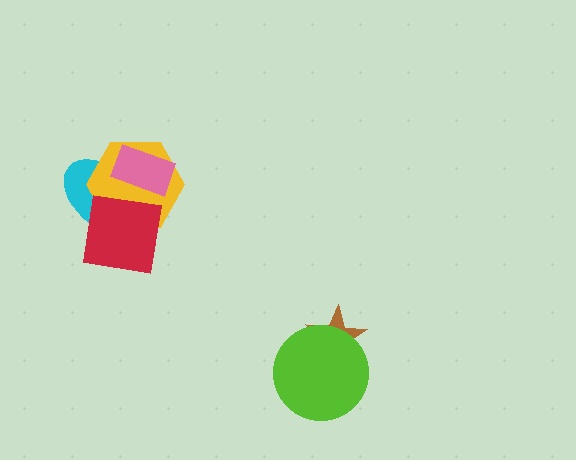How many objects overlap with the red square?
3 objects overlap with the red square.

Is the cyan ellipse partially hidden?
Yes, it is partially covered by another shape.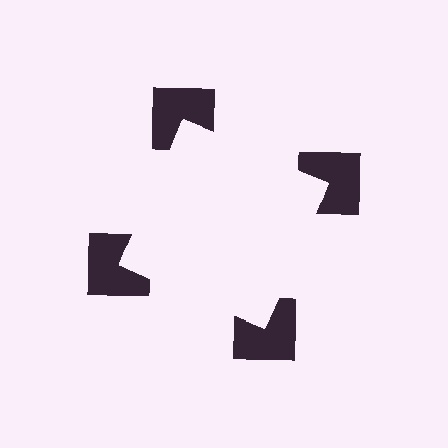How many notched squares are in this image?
There are 4 — one at each vertex of the illusory square.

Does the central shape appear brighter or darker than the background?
It typically appears slightly brighter than the background, even though no actual brightness change is drawn.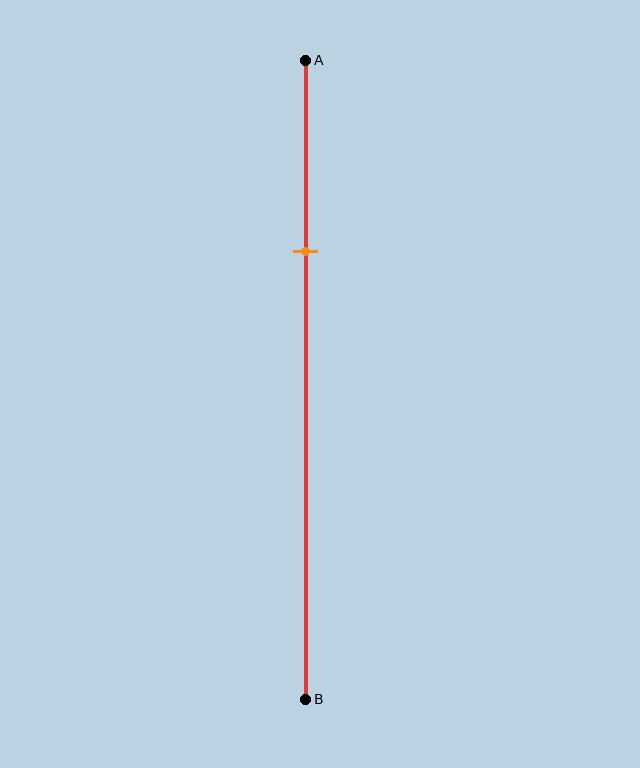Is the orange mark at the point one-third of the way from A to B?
No, the mark is at about 30% from A, not at the 33% one-third point.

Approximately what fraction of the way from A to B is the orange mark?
The orange mark is approximately 30% of the way from A to B.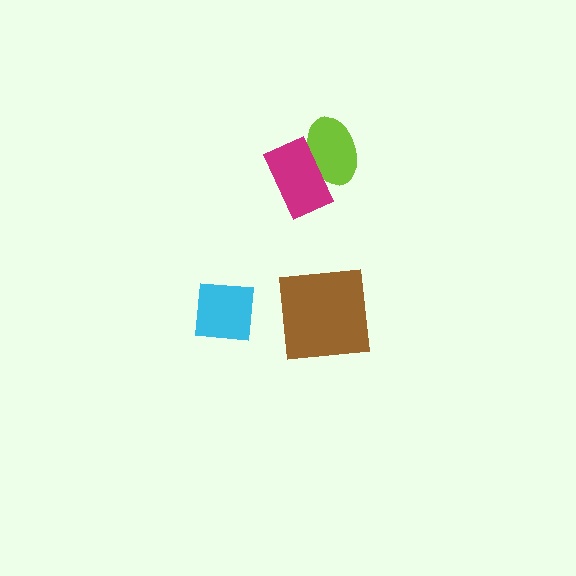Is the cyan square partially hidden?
No, no other shape covers it.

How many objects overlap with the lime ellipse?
1 object overlaps with the lime ellipse.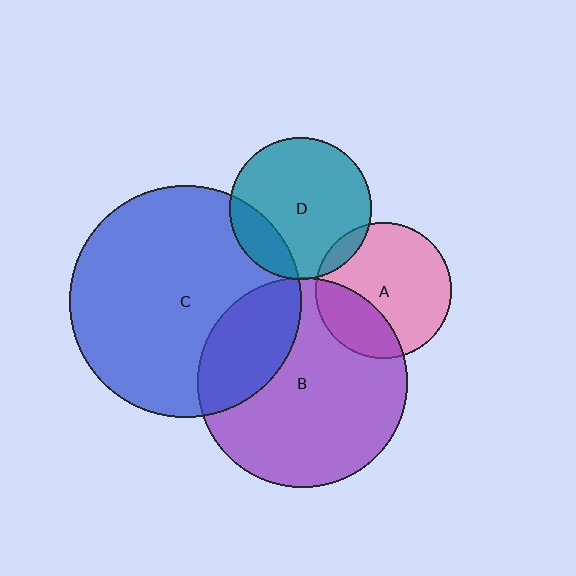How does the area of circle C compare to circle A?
Approximately 2.9 times.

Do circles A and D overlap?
Yes.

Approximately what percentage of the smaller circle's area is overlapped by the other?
Approximately 10%.